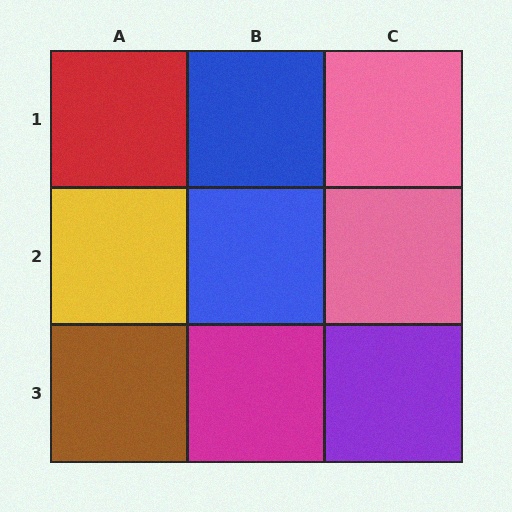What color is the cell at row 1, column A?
Red.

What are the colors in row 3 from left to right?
Brown, magenta, purple.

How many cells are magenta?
1 cell is magenta.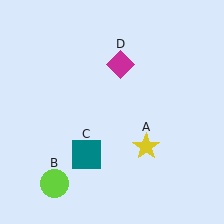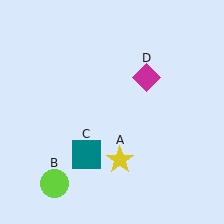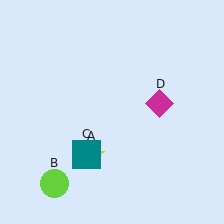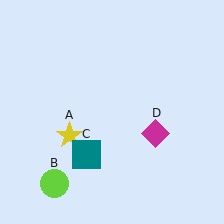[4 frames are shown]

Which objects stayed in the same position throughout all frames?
Lime circle (object B) and teal square (object C) remained stationary.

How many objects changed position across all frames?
2 objects changed position: yellow star (object A), magenta diamond (object D).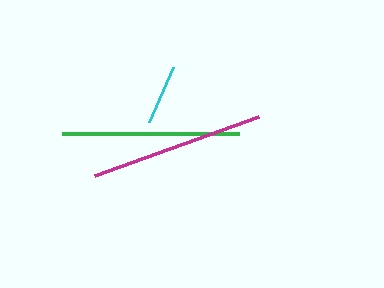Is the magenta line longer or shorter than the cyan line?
The magenta line is longer than the cyan line.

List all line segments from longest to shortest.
From longest to shortest: green, magenta, cyan.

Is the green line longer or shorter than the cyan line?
The green line is longer than the cyan line.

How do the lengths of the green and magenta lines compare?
The green and magenta lines are approximately the same length.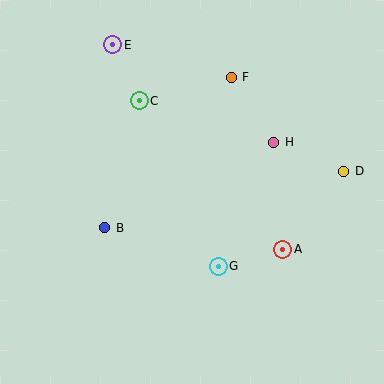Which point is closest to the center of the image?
Point G at (218, 266) is closest to the center.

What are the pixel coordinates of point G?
Point G is at (218, 266).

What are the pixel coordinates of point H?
Point H is at (274, 142).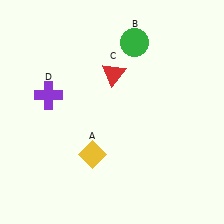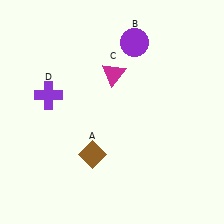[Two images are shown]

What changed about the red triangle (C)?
In Image 1, C is red. In Image 2, it changed to magenta.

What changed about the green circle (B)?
In Image 1, B is green. In Image 2, it changed to purple.